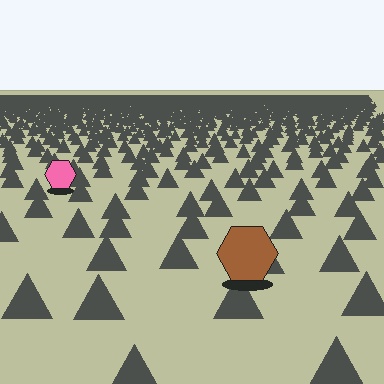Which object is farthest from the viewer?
The pink hexagon is farthest from the viewer. It appears smaller and the ground texture around it is denser.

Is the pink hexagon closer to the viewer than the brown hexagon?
No. The brown hexagon is closer — you can tell from the texture gradient: the ground texture is coarser near it.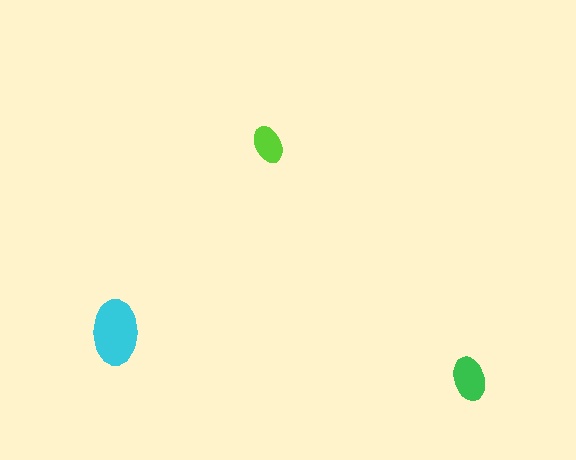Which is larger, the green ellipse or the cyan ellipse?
The cyan one.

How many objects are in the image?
There are 3 objects in the image.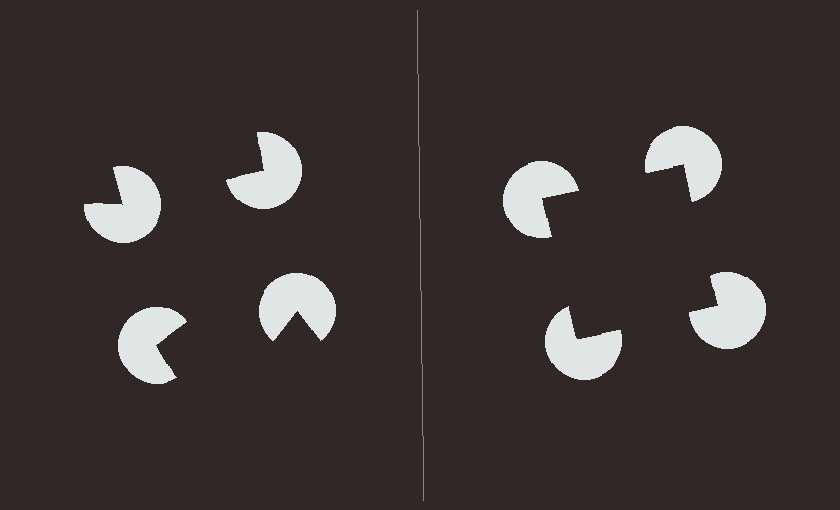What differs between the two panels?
The pac-man discs are positioned identically on both sides; only the wedge orientations differ. On the right they align to a square; on the left they are misaligned.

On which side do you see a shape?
An illusory square appears on the right side. On the left side the wedge cuts are rotated, so no coherent shape forms.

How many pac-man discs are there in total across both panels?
8 — 4 on each side.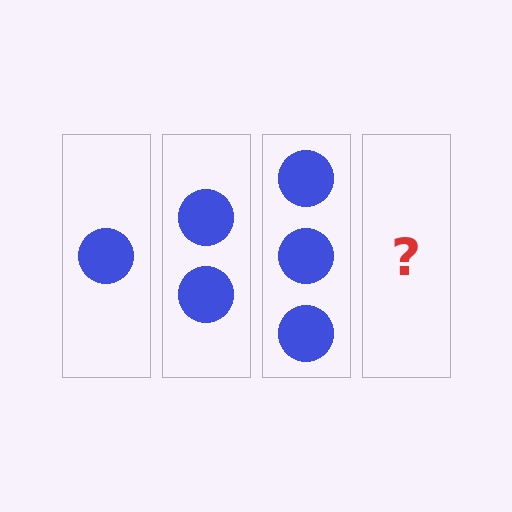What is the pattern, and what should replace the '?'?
The pattern is that each step adds one more circle. The '?' should be 4 circles.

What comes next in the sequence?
The next element should be 4 circles.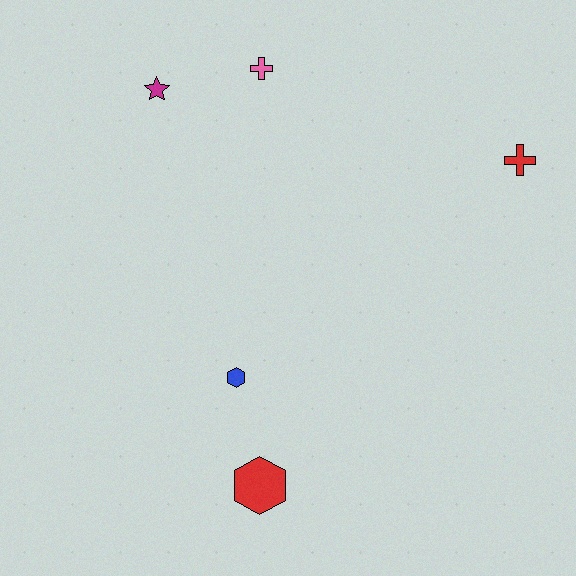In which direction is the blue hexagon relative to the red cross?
The blue hexagon is to the left of the red cross.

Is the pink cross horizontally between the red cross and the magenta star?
Yes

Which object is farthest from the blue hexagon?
The red cross is farthest from the blue hexagon.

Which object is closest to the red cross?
The pink cross is closest to the red cross.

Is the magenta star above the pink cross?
No